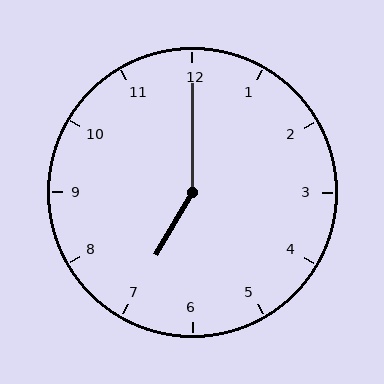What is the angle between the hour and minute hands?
Approximately 150 degrees.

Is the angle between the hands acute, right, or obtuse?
It is obtuse.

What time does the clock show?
7:00.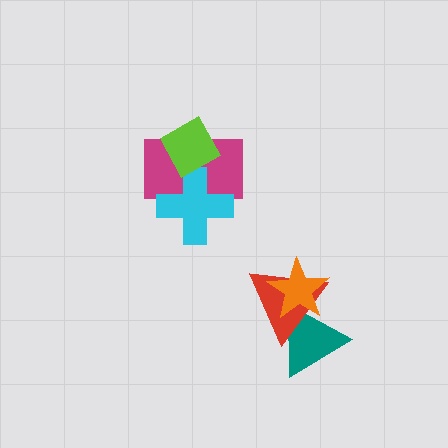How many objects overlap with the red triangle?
2 objects overlap with the red triangle.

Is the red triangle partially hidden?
Yes, it is partially covered by another shape.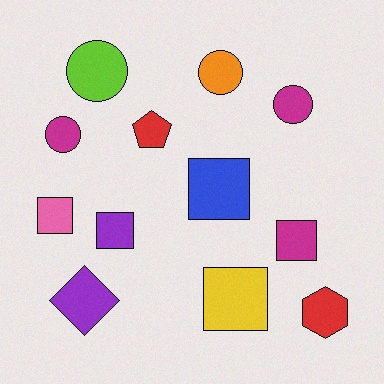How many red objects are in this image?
There are 2 red objects.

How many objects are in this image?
There are 12 objects.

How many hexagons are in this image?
There is 1 hexagon.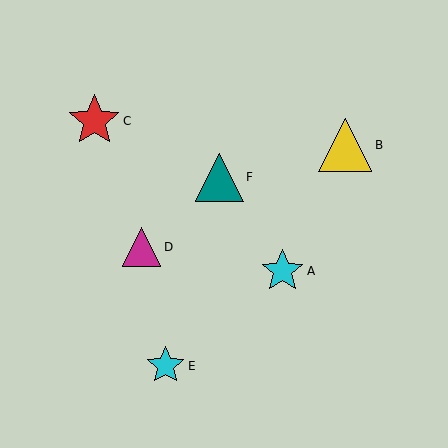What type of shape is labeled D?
Shape D is a magenta triangle.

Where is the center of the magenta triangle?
The center of the magenta triangle is at (142, 247).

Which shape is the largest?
The yellow triangle (labeled B) is the largest.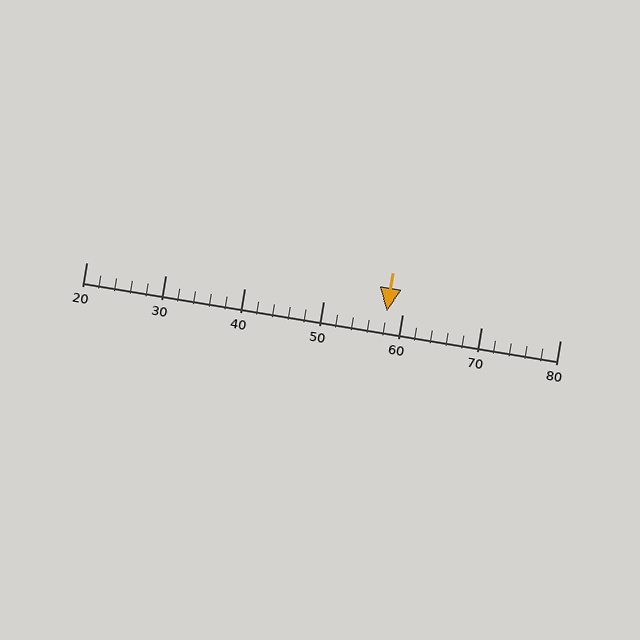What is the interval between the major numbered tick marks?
The major tick marks are spaced 10 units apart.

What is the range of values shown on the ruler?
The ruler shows values from 20 to 80.